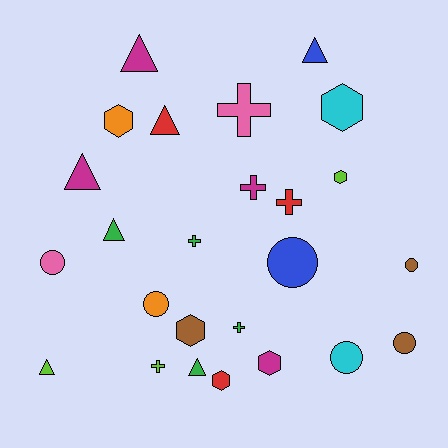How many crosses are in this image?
There are 6 crosses.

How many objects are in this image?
There are 25 objects.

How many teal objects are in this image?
There are no teal objects.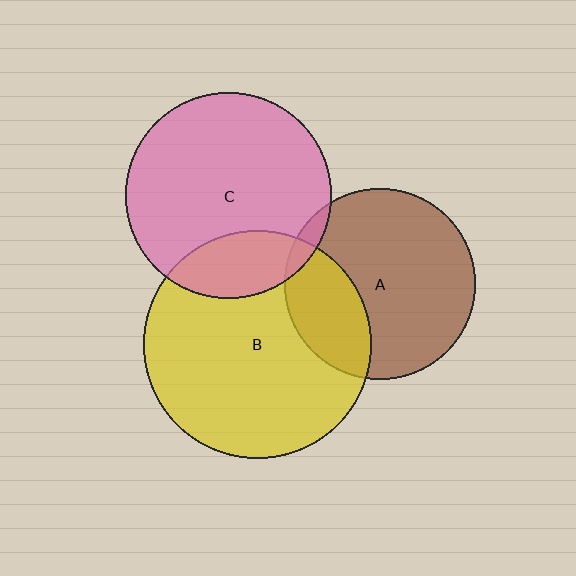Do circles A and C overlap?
Yes.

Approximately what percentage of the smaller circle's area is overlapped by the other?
Approximately 5%.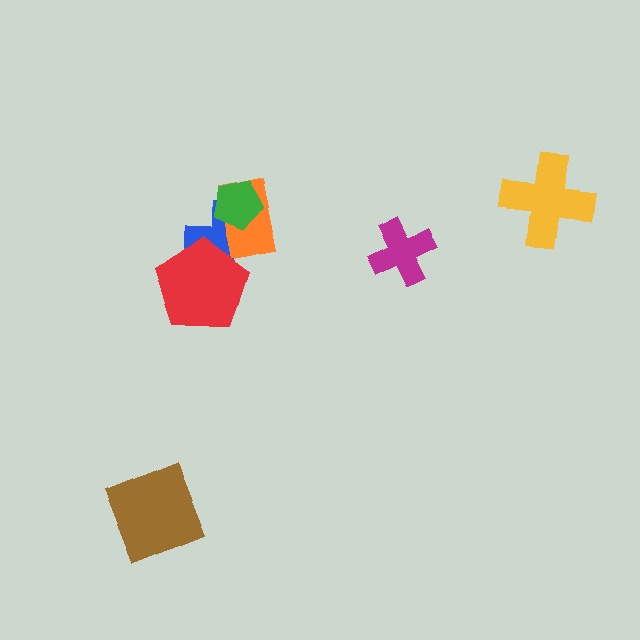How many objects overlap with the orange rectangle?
2 objects overlap with the orange rectangle.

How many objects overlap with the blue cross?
3 objects overlap with the blue cross.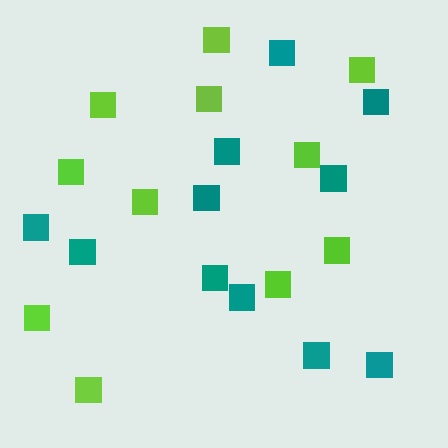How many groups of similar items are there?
There are 2 groups: one group of teal squares (11) and one group of lime squares (11).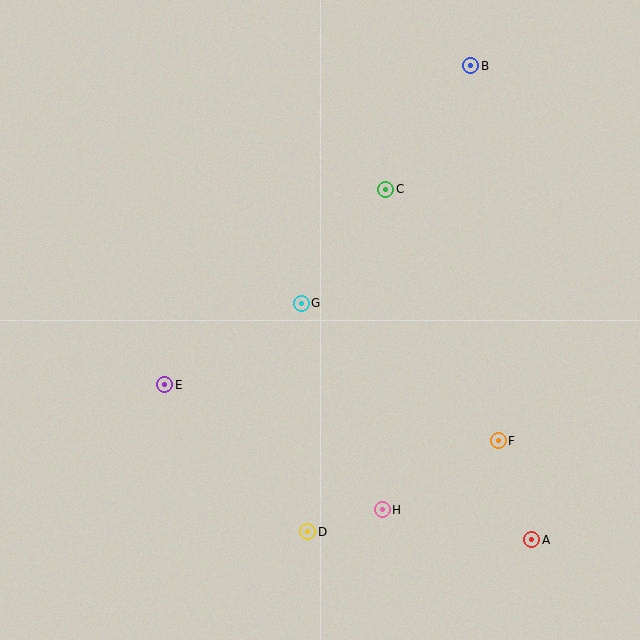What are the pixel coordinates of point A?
Point A is at (532, 540).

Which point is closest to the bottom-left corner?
Point E is closest to the bottom-left corner.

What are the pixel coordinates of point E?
Point E is at (165, 385).